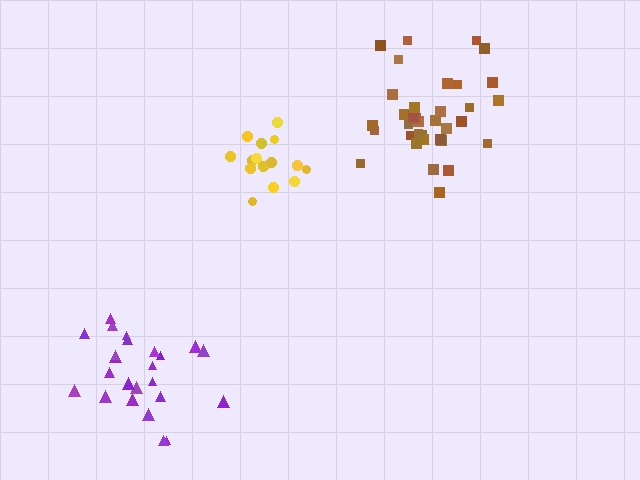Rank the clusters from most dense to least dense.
yellow, brown, purple.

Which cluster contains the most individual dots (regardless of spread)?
Brown (35).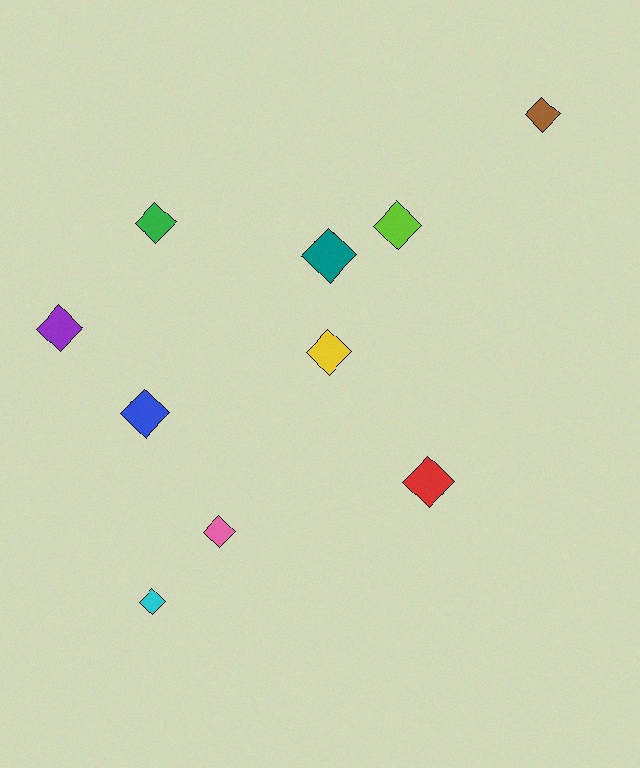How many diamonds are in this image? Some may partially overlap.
There are 10 diamonds.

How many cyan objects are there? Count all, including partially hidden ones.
There is 1 cyan object.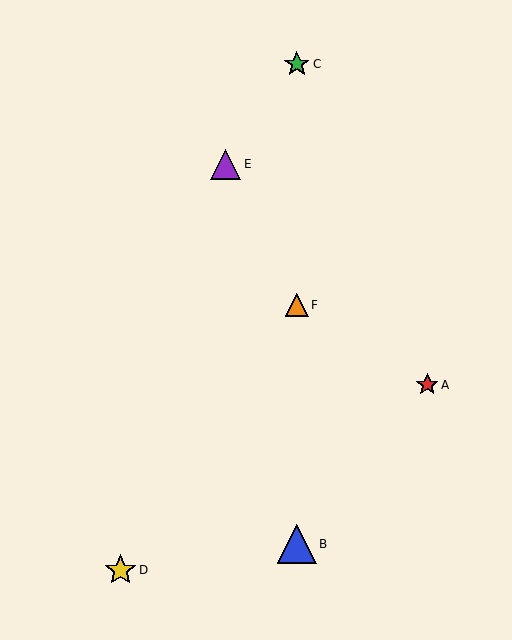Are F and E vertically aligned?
No, F is at x≈297 and E is at x≈226.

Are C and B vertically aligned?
Yes, both are at x≈297.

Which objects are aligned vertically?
Objects B, C, F are aligned vertically.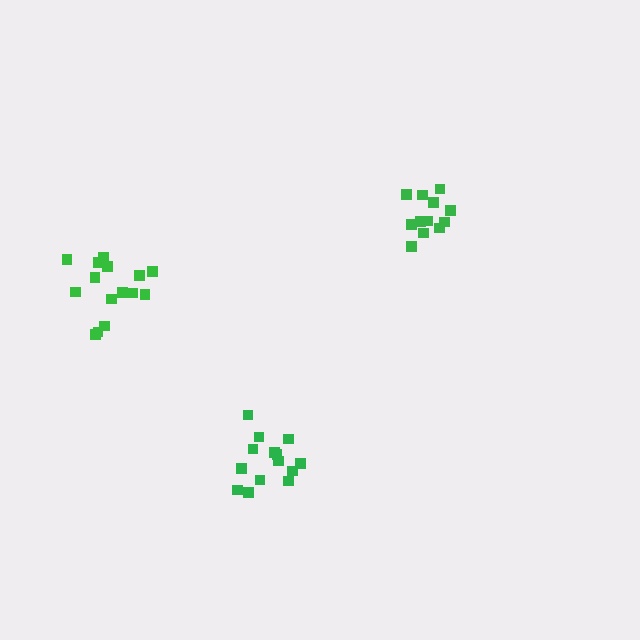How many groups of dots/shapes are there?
There are 3 groups.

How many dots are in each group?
Group 1: 14 dots, Group 2: 15 dots, Group 3: 12 dots (41 total).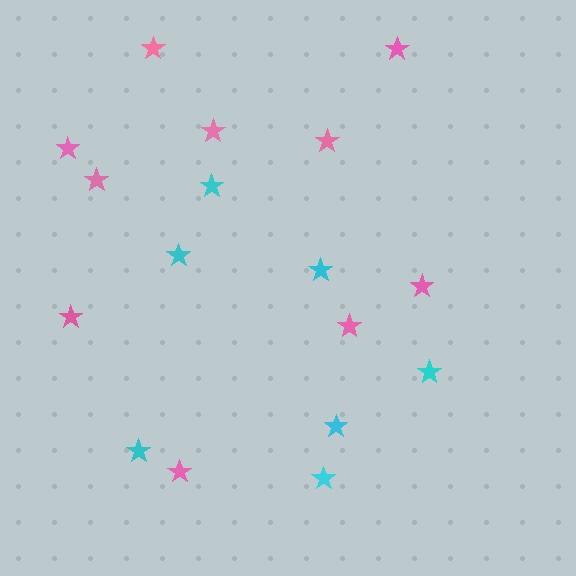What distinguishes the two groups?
There are 2 groups: one group of pink stars (10) and one group of cyan stars (7).